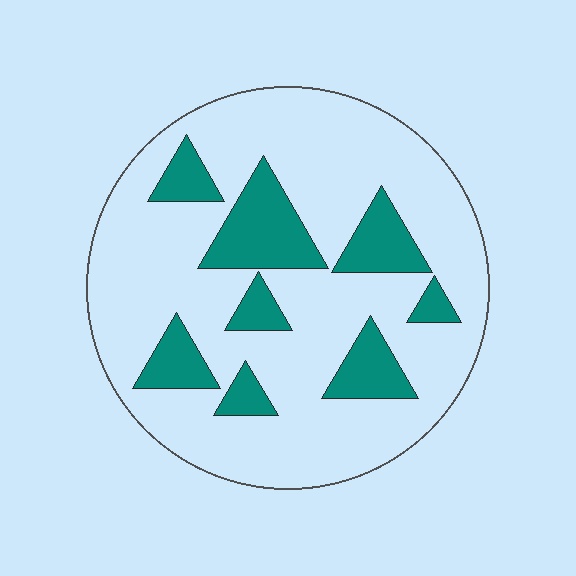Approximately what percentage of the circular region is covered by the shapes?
Approximately 20%.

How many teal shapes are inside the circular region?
8.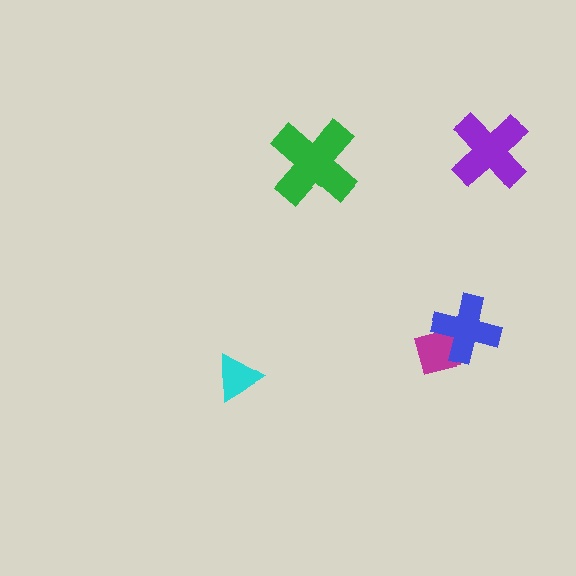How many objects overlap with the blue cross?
1 object overlaps with the blue cross.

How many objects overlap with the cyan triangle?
0 objects overlap with the cyan triangle.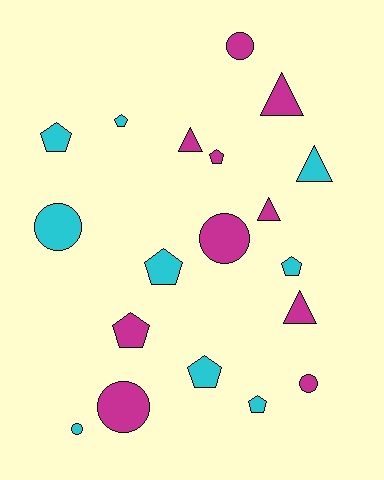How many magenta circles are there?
There are 4 magenta circles.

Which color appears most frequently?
Magenta, with 10 objects.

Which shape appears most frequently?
Pentagon, with 8 objects.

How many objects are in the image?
There are 19 objects.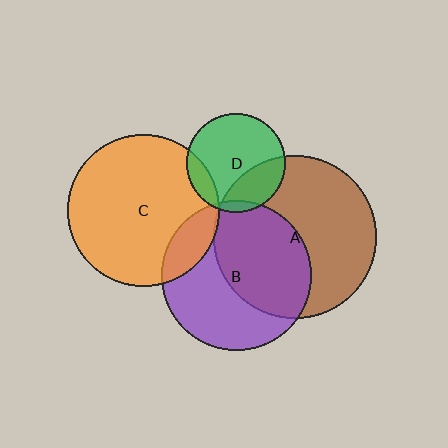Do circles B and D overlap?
Yes.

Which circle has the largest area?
Circle A (brown).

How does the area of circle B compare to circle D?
Approximately 2.3 times.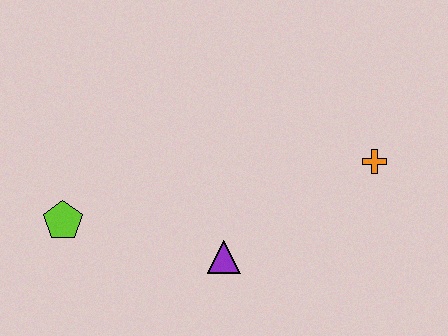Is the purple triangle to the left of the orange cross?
Yes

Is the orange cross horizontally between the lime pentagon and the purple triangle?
No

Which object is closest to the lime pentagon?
The purple triangle is closest to the lime pentagon.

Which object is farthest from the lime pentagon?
The orange cross is farthest from the lime pentagon.